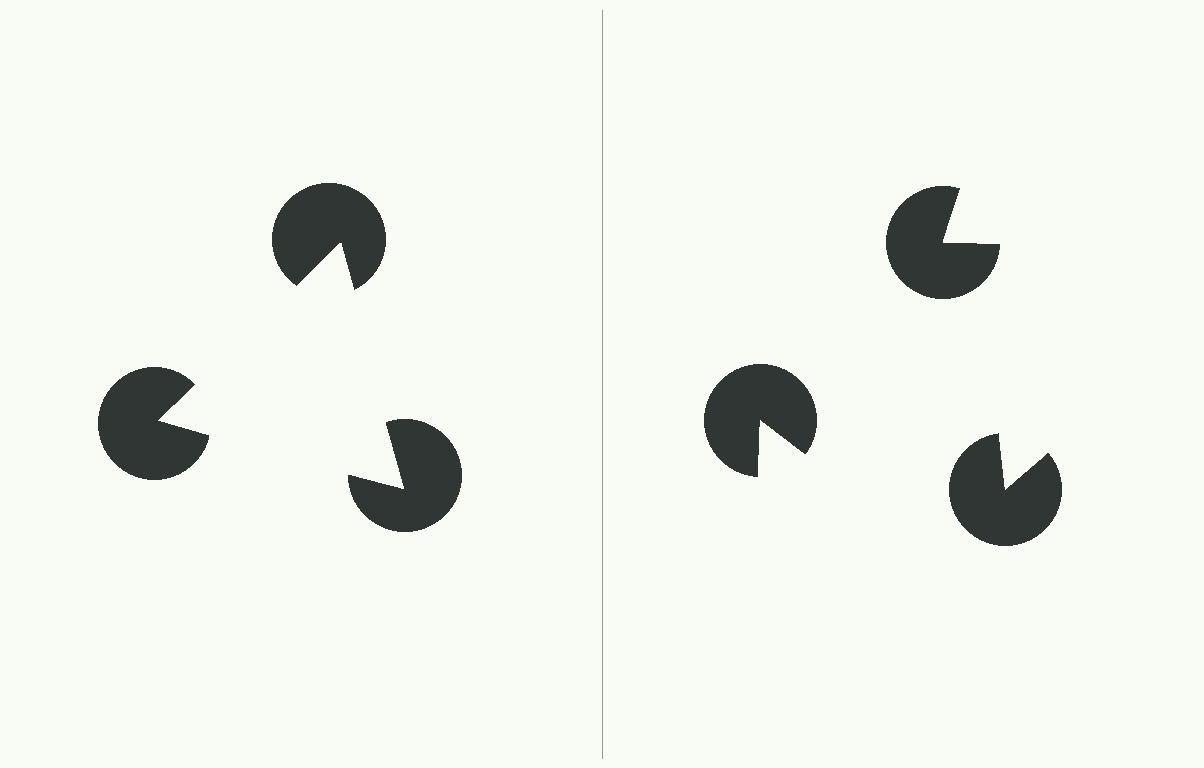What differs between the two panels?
The pac-man discs are positioned identically on both sides; only the wedge orientations differ. On the left they align to a triangle; on the right they are misaligned.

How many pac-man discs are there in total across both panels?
6 — 3 on each side.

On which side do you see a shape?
An illusory triangle appears on the left side. On the right side the wedge cuts are rotated, so no coherent shape forms.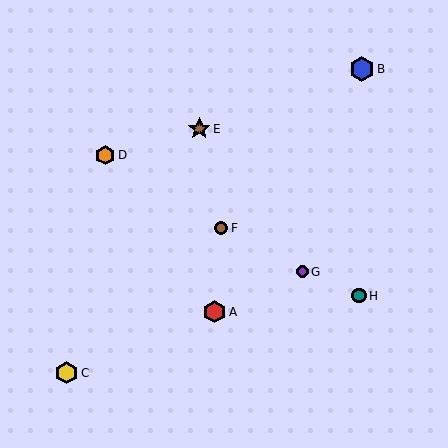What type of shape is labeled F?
Shape F is a brown circle.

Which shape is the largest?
The blue hexagon (labeled B) is the largest.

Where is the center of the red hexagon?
The center of the red hexagon is at (214, 312).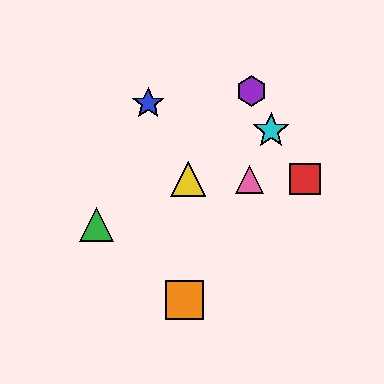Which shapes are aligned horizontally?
The red square, the yellow triangle, the pink triangle are aligned horizontally.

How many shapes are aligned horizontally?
3 shapes (the red square, the yellow triangle, the pink triangle) are aligned horizontally.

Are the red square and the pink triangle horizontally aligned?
Yes, both are at y≈179.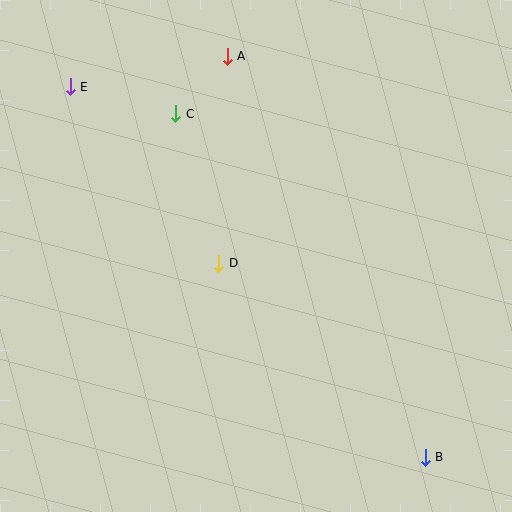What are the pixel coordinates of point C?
Point C is at (176, 114).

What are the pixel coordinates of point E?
Point E is at (70, 87).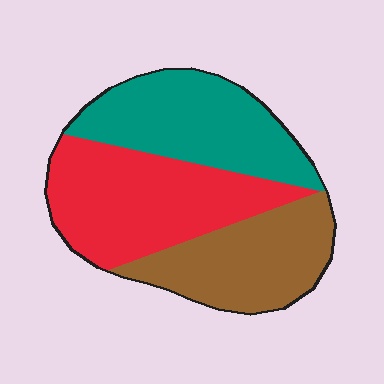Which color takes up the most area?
Red, at roughly 40%.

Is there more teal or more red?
Red.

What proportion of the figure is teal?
Teal covers roughly 35% of the figure.